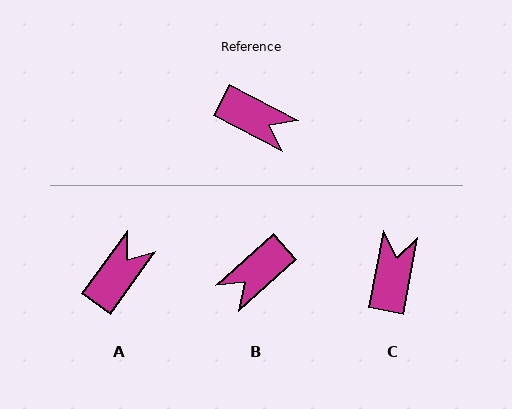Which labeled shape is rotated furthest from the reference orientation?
B, about 110 degrees away.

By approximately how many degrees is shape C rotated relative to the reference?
Approximately 107 degrees counter-clockwise.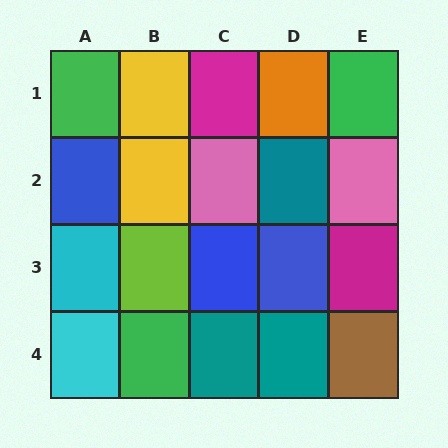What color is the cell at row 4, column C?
Teal.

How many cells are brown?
1 cell is brown.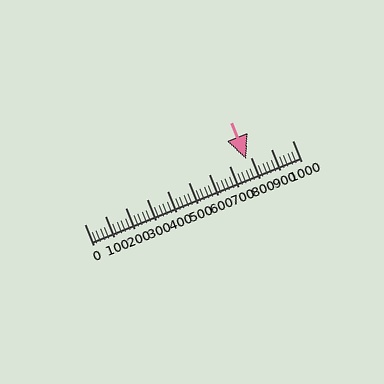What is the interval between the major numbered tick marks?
The major tick marks are spaced 100 units apart.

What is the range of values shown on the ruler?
The ruler shows values from 0 to 1000.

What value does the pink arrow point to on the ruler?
The pink arrow points to approximately 780.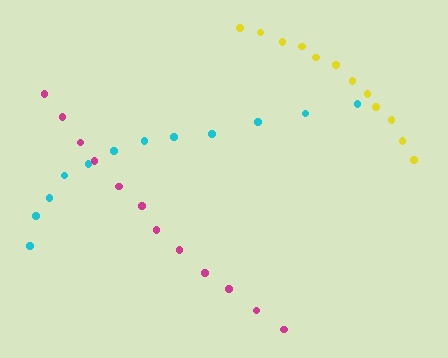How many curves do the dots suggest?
There are 3 distinct paths.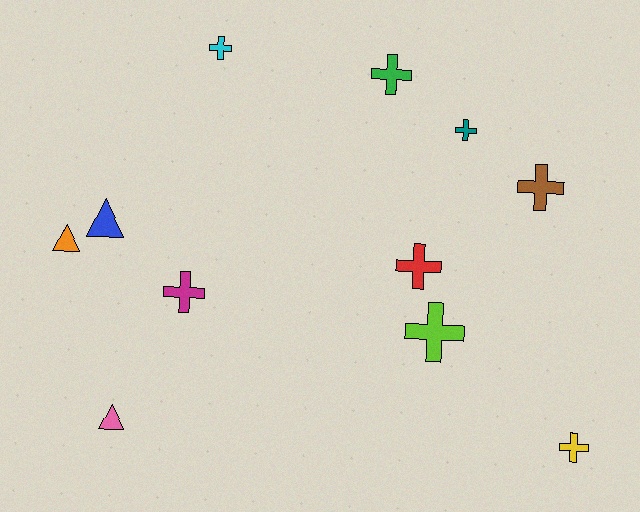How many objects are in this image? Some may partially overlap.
There are 11 objects.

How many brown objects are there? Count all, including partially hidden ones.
There is 1 brown object.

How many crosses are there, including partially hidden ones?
There are 8 crosses.